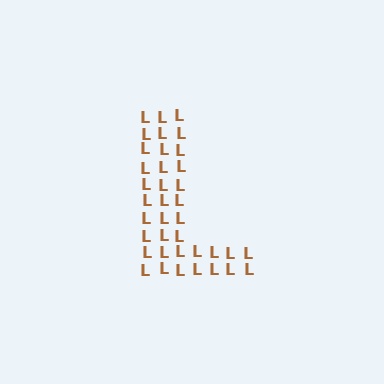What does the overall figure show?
The overall figure shows the letter L.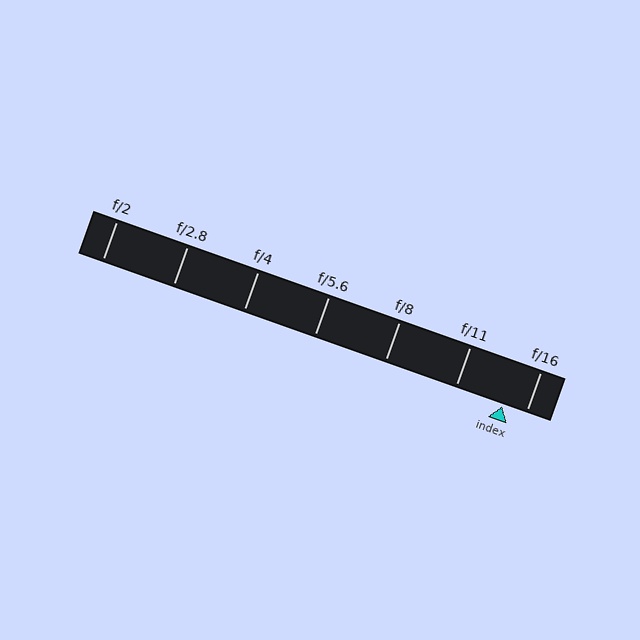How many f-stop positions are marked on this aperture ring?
There are 7 f-stop positions marked.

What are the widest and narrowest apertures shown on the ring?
The widest aperture shown is f/2 and the narrowest is f/16.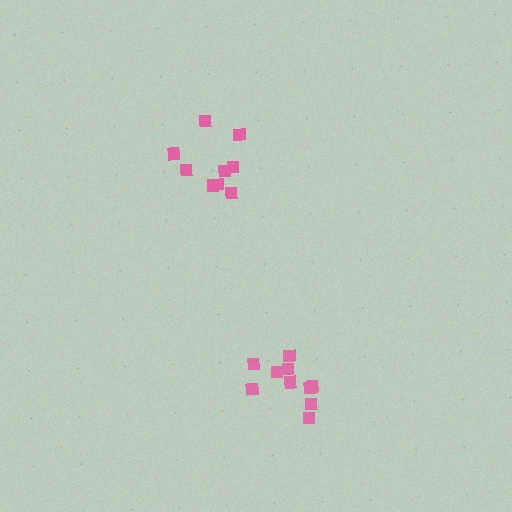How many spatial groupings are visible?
There are 2 spatial groupings.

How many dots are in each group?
Group 1: 9 dots, Group 2: 10 dots (19 total).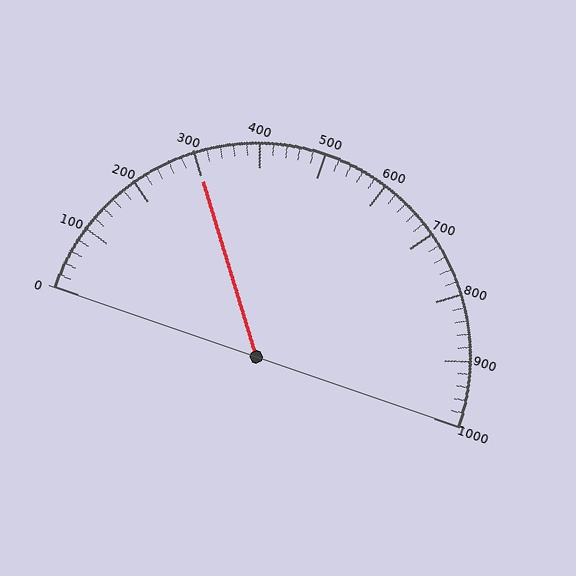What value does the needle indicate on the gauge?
The needle indicates approximately 300.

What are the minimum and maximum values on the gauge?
The gauge ranges from 0 to 1000.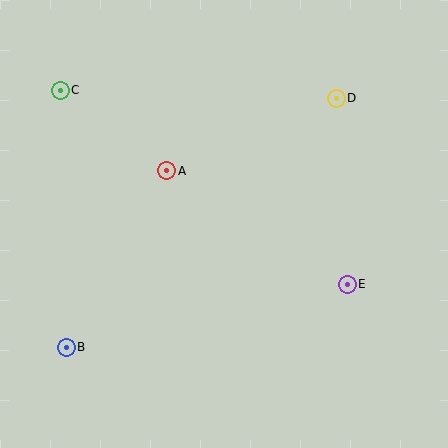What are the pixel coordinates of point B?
Point B is at (66, 347).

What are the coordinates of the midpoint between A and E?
The midpoint between A and E is at (257, 228).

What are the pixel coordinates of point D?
Point D is at (336, 98).